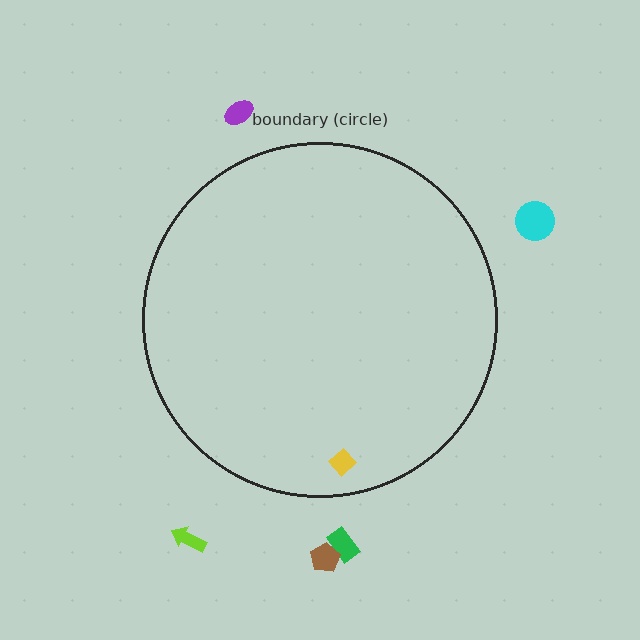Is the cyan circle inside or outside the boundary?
Outside.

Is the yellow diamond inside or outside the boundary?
Inside.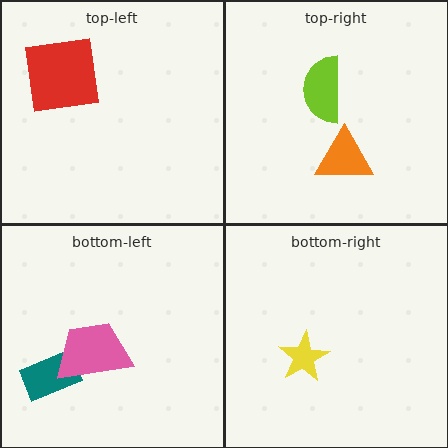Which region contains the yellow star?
The bottom-right region.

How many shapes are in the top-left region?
1.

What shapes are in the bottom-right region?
The yellow star.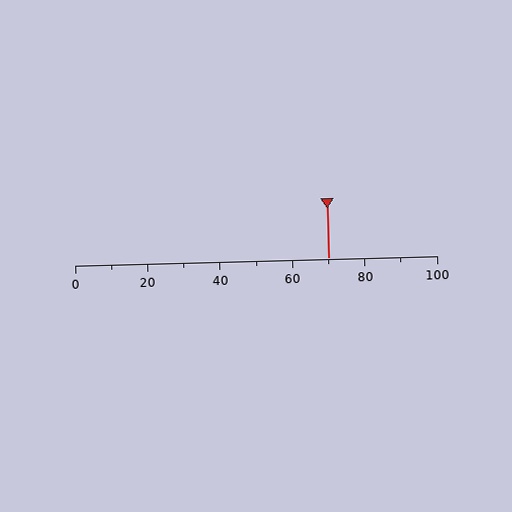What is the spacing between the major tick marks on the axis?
The major ticks are spaced 20 apart.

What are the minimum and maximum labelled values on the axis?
The axis runs from 0 to 100.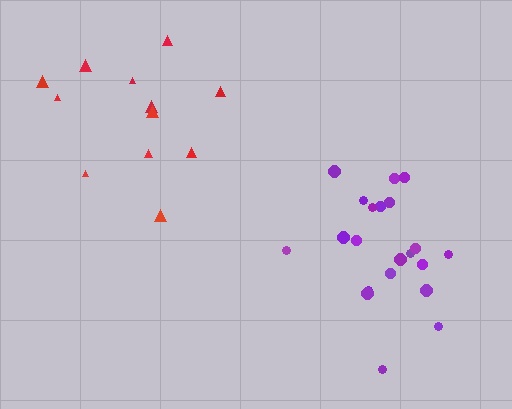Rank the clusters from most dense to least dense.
purple, red.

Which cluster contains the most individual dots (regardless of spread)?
Purple (21).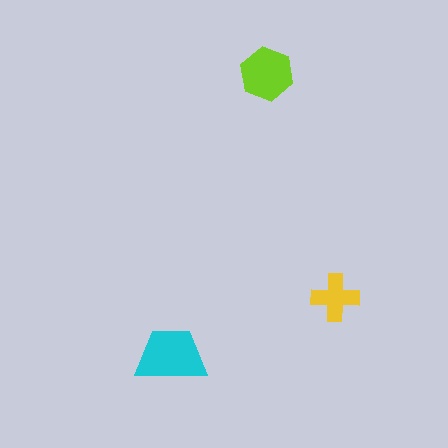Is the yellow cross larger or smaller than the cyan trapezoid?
Smaller.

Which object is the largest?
The cyan trapezoid.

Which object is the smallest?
The yellow cross.